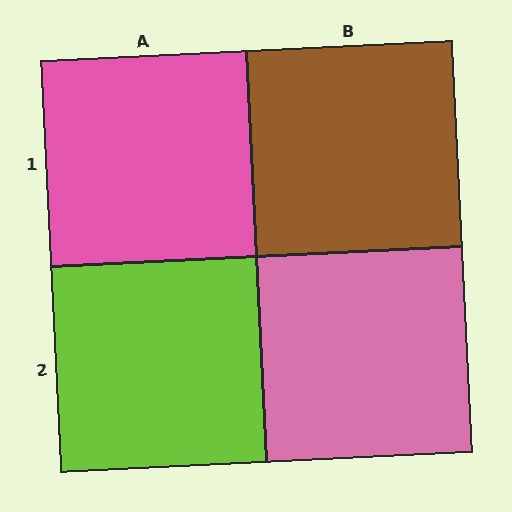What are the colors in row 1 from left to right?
Pink, brown.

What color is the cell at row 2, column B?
Pink.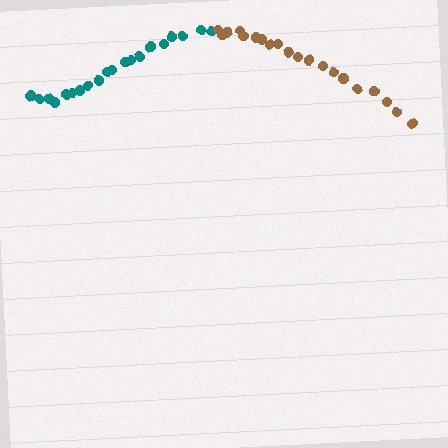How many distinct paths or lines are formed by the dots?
There are 2 distinct paths.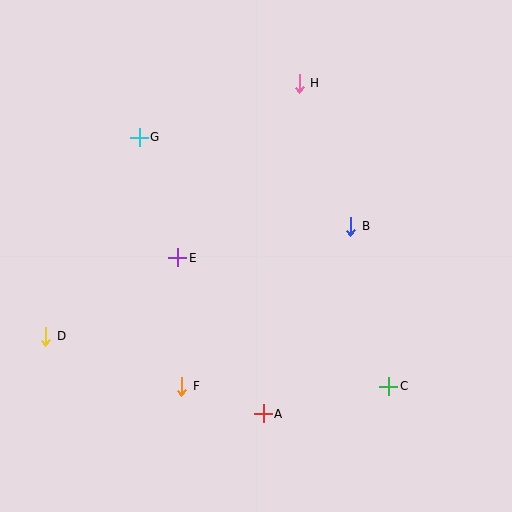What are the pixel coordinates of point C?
Point C is at (389, 386).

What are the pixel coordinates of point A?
Point A is at (263, 414).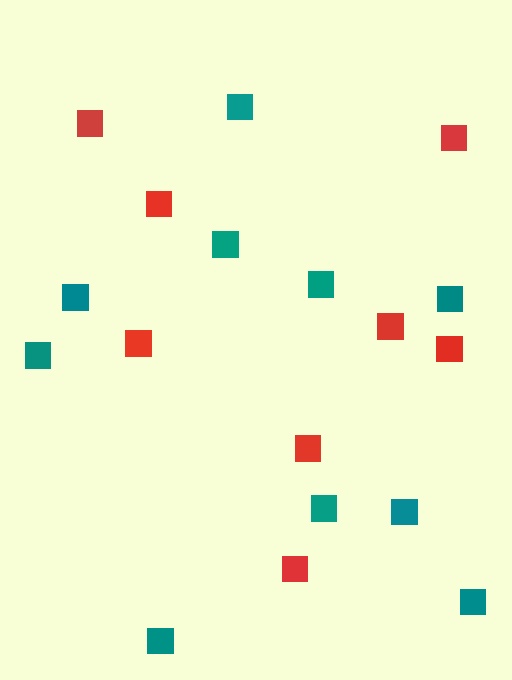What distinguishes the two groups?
There are 2 groups: one group of red squares (8) and one group of teal squares (10).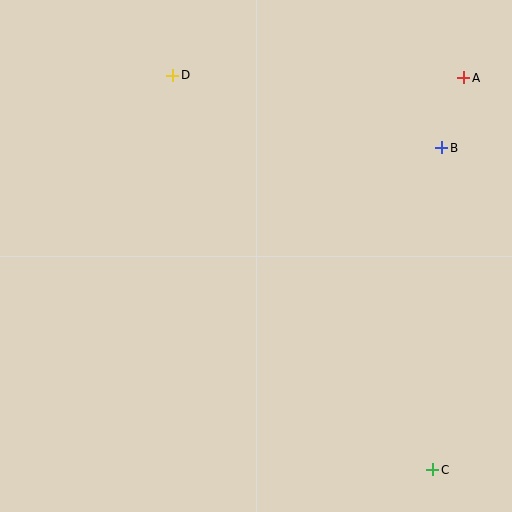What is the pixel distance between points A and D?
The distance between A and D is 291 pixels.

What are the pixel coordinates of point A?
Point A is at (464, 78).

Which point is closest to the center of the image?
Point D at (173, 75) is closest to the center.